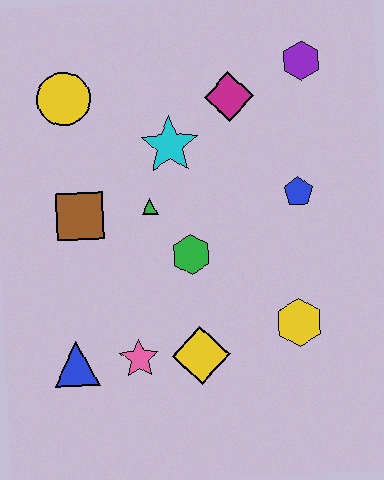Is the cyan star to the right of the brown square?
Yes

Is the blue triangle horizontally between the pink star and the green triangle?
No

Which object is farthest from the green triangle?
The purple hexagon is farthest from the green triangle.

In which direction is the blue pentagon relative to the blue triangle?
The blue pentagon is to the right of the blue triangle.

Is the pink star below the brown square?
Yes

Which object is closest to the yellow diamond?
The pink star is closest to the yellow diamond.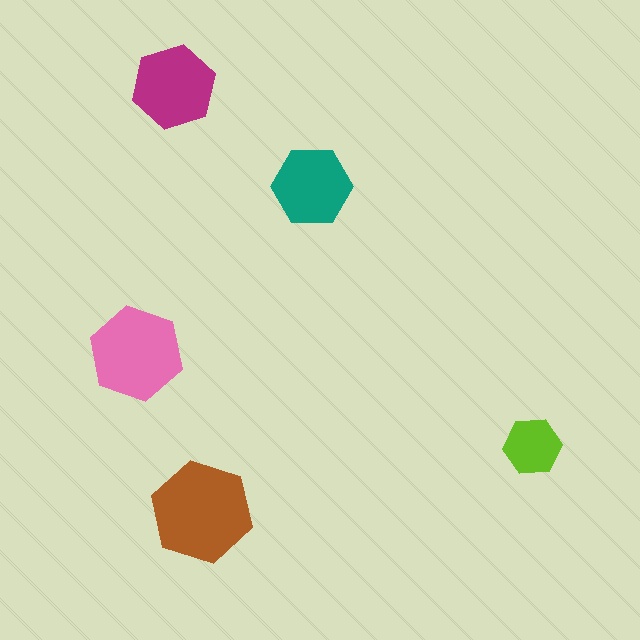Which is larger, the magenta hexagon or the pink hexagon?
The pink one.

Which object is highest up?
The magenta hexagon is topmost.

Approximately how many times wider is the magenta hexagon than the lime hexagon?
About 1.5 times wider.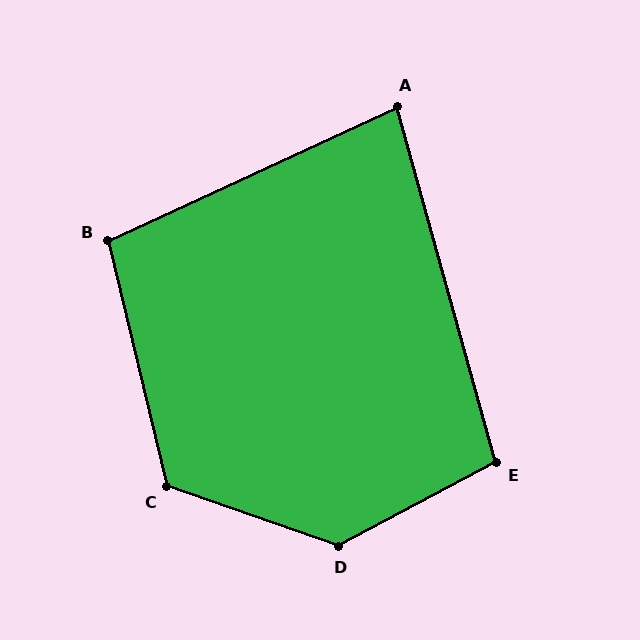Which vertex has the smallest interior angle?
A, at approximately 81 degrees.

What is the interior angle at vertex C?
Approximately 122 degrees (obtuse).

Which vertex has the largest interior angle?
D, at approximately 133 degrees.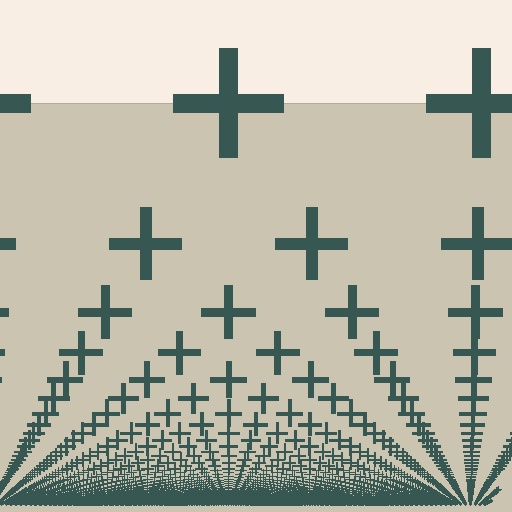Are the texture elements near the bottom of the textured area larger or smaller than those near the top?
Smaller. The gradient is inverted — elements near the bottom are smaller and denser.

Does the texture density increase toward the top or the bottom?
Density increases toward the bottom.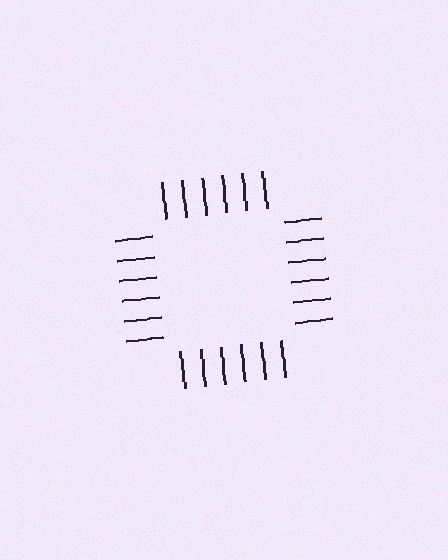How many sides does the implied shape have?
4 sides — the line-ends trace a square.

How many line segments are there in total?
24 — 6 along each of the 4 edges.